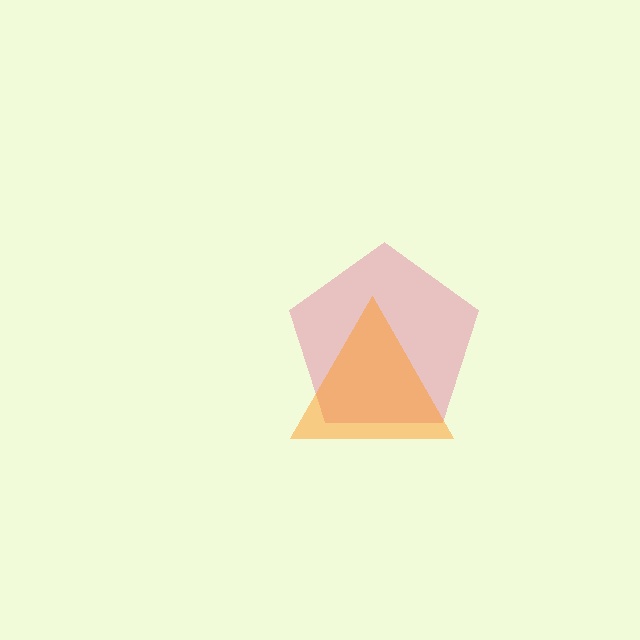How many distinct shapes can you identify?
There are 2 distinct shapes: a pink pentagon, an orange triangle.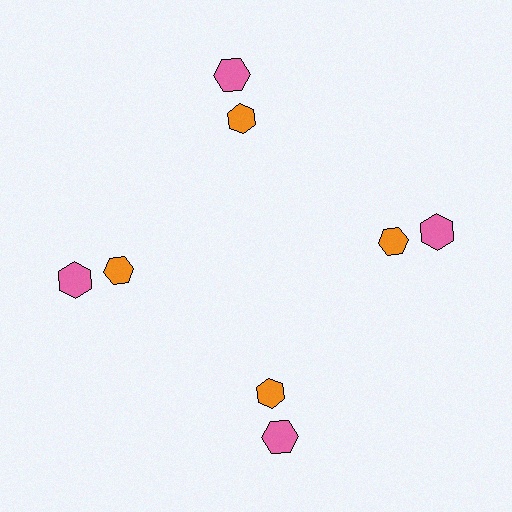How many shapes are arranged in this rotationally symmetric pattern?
There are 8 shapes, arranged in 4 groups of 2.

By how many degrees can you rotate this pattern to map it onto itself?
The pattern maps onto itself every 90 degrees of rotation.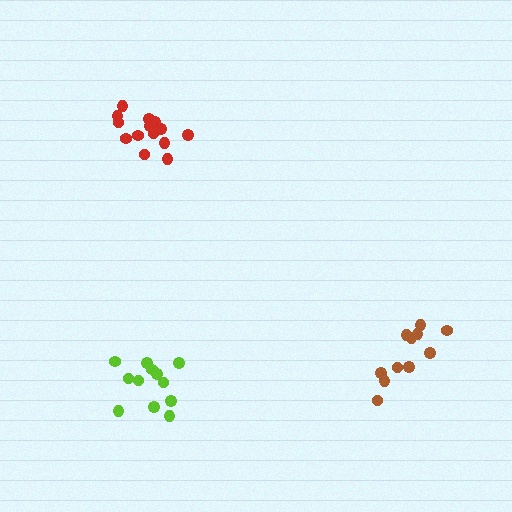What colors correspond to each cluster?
The clusters are colored: brown, lime, red.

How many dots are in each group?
Group 1: 11 dots, Group 2: 12 dots, Group 3: 14 dots (37 total).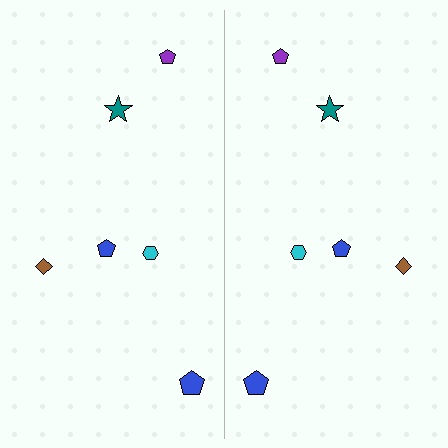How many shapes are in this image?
There are 12 shapes in this image.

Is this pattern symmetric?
Yes, this pattern has bilateral (reflection) symmetry.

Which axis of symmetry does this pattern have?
The pattern has a vertical axis of symmetry running through the center of the image.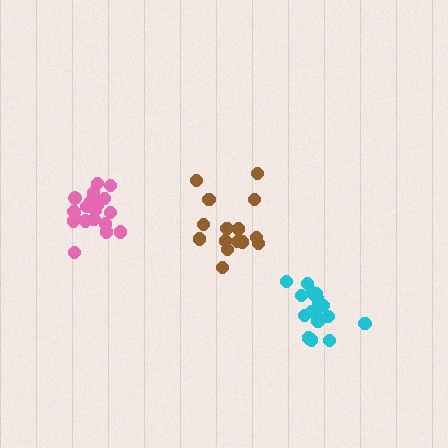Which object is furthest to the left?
The pink cluster is leftmost.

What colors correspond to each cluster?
The clusters are colored: brown, pink, cyan.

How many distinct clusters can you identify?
There are 3 distinct clusters.